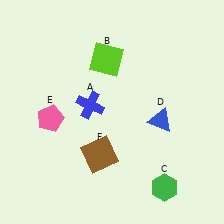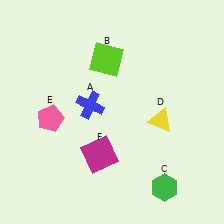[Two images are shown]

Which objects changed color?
D changed from blue to yellow. F changed from brown to magenta.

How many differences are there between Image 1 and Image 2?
There are 2 differences between the two images.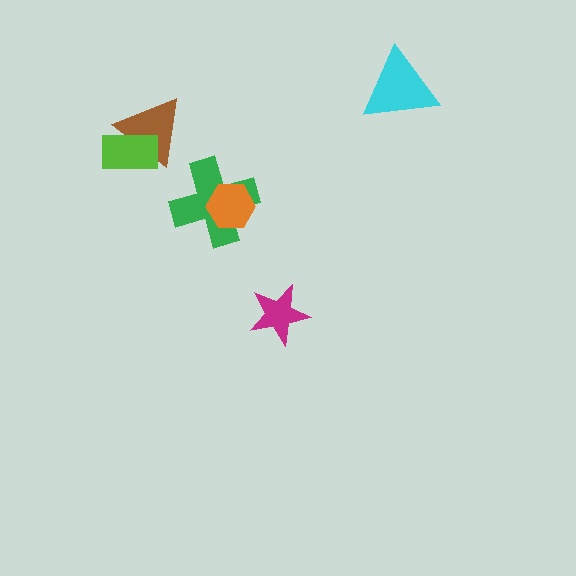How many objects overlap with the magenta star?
0 objects overlap with the magenta star.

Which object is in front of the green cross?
The orange hexagon is in front of the green cross.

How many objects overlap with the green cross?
1 object overlaps with the green cross.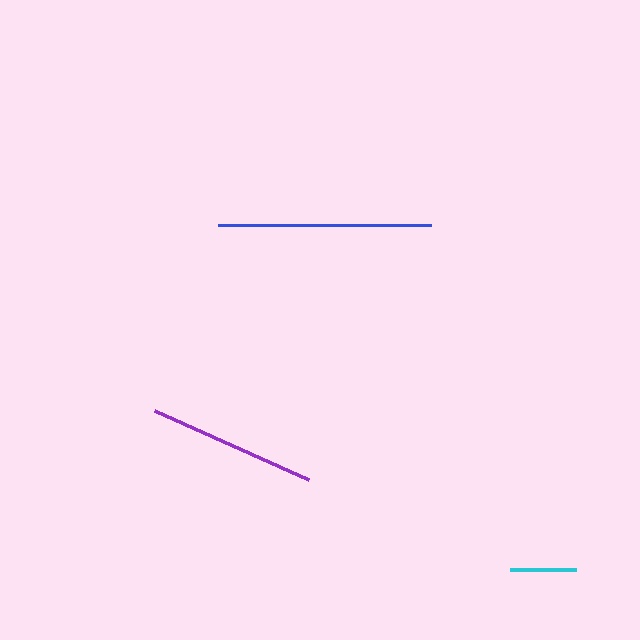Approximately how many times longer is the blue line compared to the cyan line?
The blue line is approximately 3.2 times the length of the cyan line.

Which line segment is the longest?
The blue line is the longest at approximately 214 pixels.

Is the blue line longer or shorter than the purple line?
The blue line is longer than the purple line.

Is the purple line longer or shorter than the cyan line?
The purple line is longer than the cyan line.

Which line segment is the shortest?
The cyan line is the shortest at approximately 66 pixels.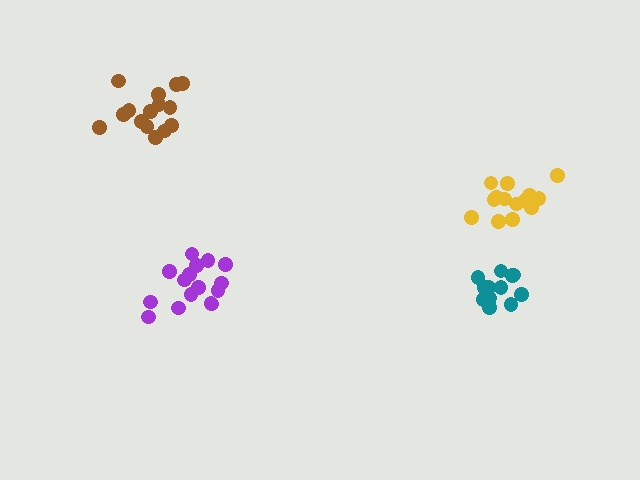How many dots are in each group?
Group 1: 14 dots, Group 2: 13 dots, Group 3: 17 dots, Group 4: 15 dots (59 total).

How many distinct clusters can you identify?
There are 4 distinct clusters.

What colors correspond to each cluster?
The clusters are colored: yellow, teal, purple, brown.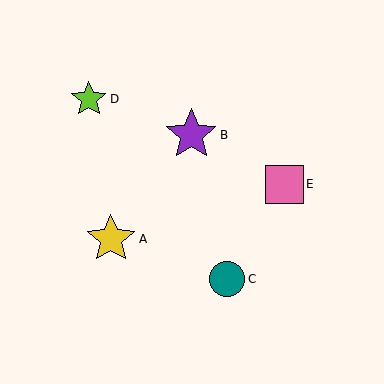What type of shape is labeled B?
Shape B is a purple star.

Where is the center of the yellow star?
The center of the yellow star is at (111, 239).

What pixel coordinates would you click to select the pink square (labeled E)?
Click at (284, 184) to select the pink square E.